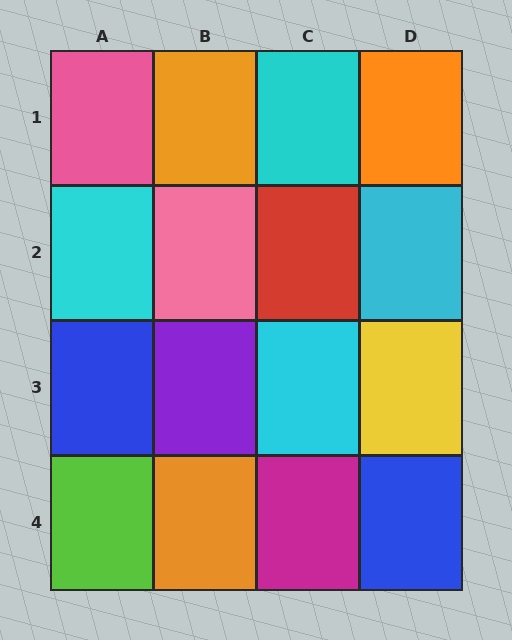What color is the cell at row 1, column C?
Cyan.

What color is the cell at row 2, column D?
Cyan.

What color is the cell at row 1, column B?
Orange.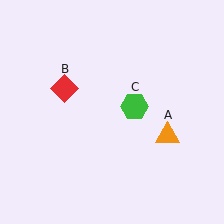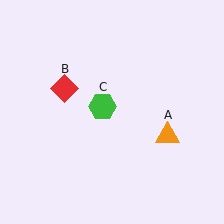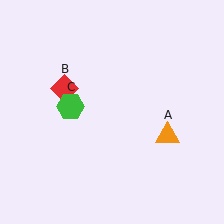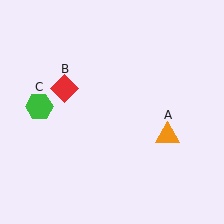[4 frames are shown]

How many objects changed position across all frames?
1 object changed position: green hexagon (object C).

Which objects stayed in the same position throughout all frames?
Orange triangle (object A) and red diamond (object B) remained stationary.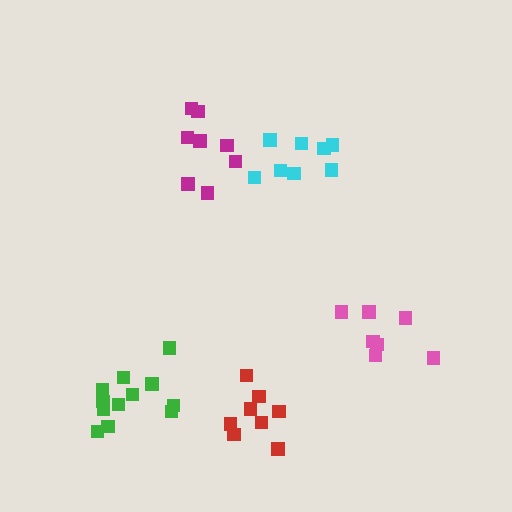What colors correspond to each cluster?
The clusters are colored: cyan, pink, green, magenta, red.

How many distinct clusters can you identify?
There are 5 distinct clusters.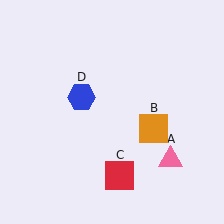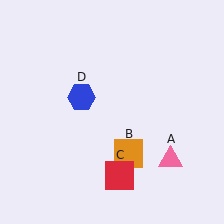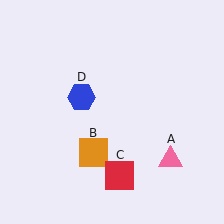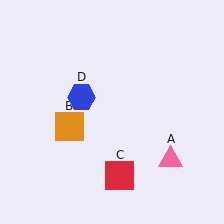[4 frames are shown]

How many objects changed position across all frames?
1 object changed position: orange square (object B).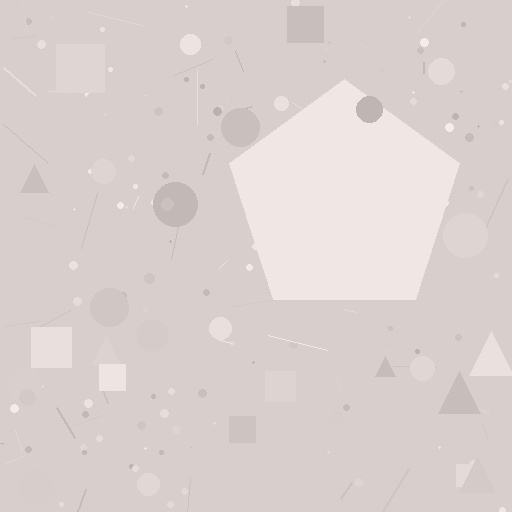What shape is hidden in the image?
A pentagon is hidden in the image.